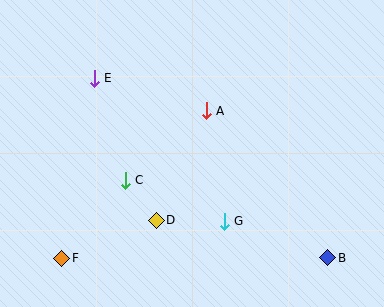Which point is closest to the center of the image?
Point A at (206, 111) is closest to the center.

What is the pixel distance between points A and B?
The distance between A and B is 191 pixels.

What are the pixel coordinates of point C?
Point C is at (125, 180).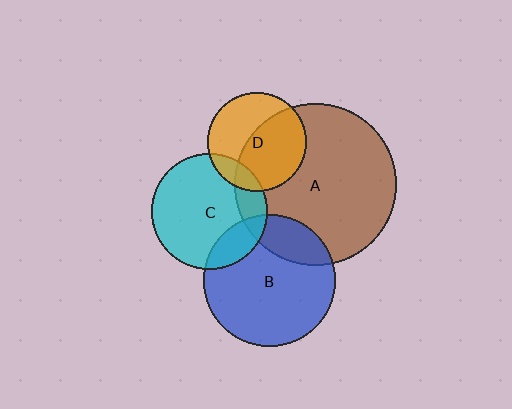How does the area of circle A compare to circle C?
Approximately 2.0 times.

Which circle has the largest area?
Circle A (brown).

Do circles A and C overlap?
Yes.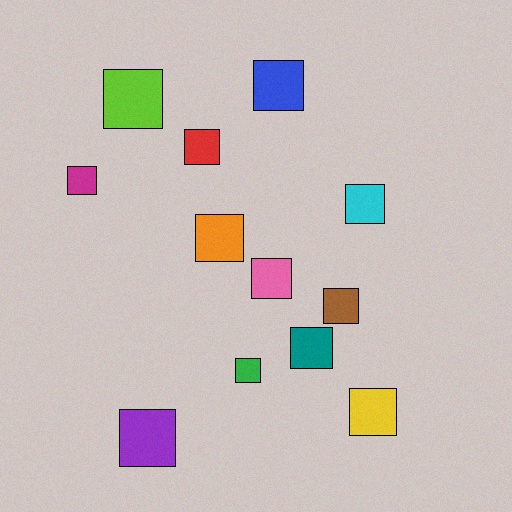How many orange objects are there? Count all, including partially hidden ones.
There is 1 orange object.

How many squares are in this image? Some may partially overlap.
There are 12 squares.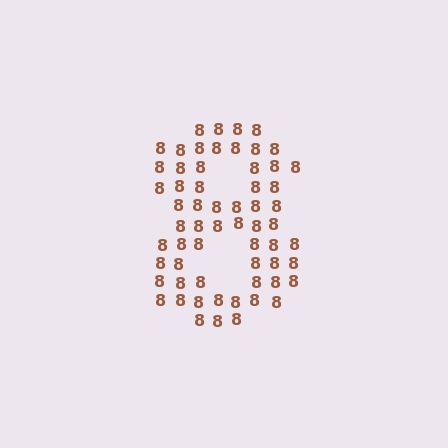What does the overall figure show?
The overall figure shows the digit 8.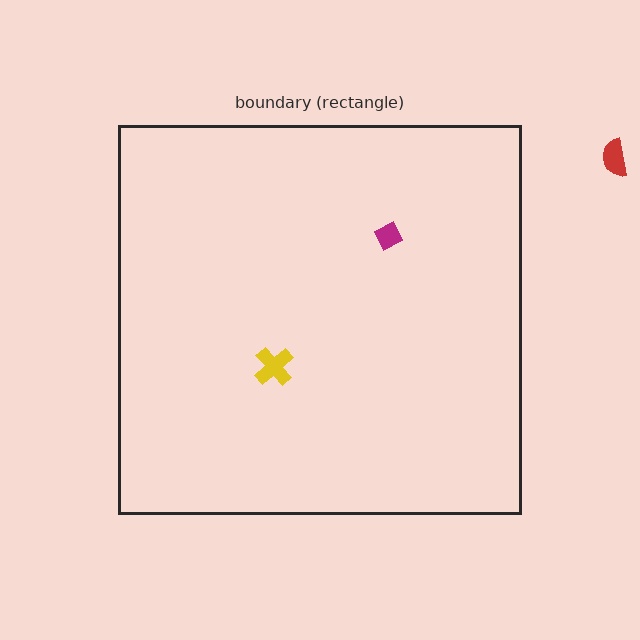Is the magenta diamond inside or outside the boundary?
Inside.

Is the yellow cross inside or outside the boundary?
Inside.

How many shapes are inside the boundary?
2 inside, 1 outside.